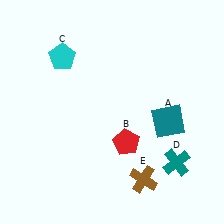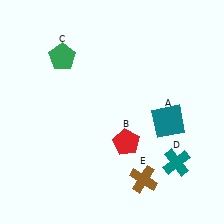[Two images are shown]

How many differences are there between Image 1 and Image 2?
There is 1 difference between the two images.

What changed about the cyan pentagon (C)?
In Image 1, C is cyan. In Image 2, it changed to green.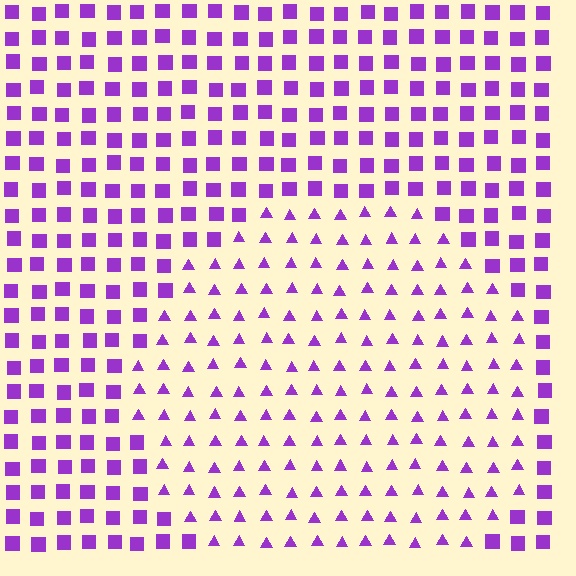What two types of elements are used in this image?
The image uses triangles inside the circle region and squares outside it.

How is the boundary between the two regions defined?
The boundary is defined by a change in element shape: triangles inside vs. squares outside. All elements share the same color and spacing.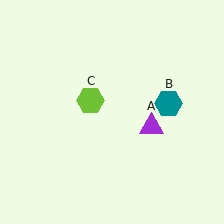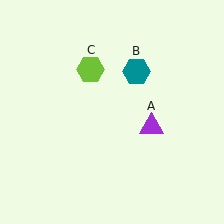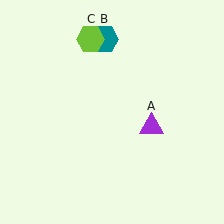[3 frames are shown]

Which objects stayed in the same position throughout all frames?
Purple triangle (object A) remained stationary.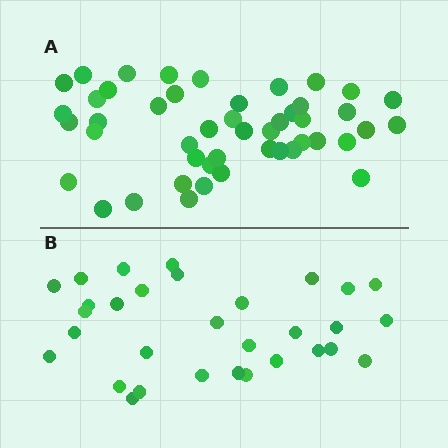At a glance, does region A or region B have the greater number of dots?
Region A (the top region) has more dots.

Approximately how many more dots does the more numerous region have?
Region A has approximately 15 more dots than region B.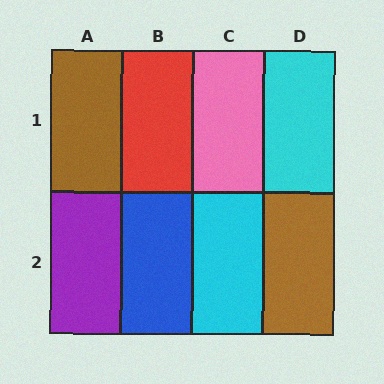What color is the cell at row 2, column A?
Purple.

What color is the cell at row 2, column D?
Brown.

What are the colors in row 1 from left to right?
Brown, red, pink, cyan.